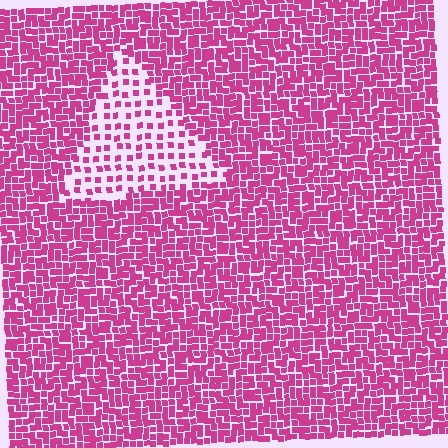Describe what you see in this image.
The image contains small magenta elements arranged at two different densities. A triangle-shaped region is visible where the elements are less densely packed than the surrounding area.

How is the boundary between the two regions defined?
The boundary is defined by a change in element density (approximately 2.5x ratio). All elements are the same color, size, and shape.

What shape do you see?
I see a triangle.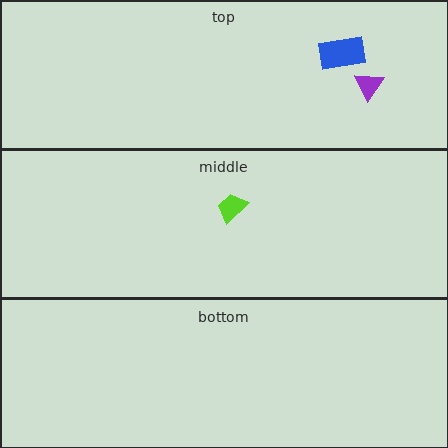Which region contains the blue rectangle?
The top region.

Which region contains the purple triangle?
The top region.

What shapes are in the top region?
The purple triangle, the blue rectangle.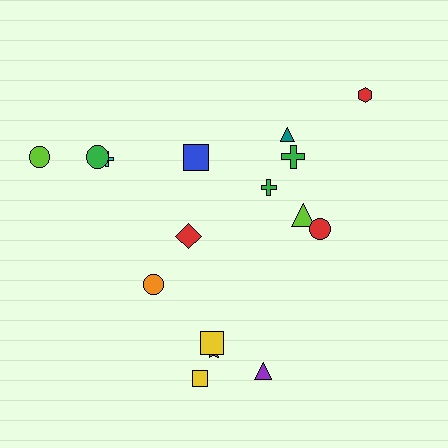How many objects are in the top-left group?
There are 4 objects.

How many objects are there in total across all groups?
There are 16 objects.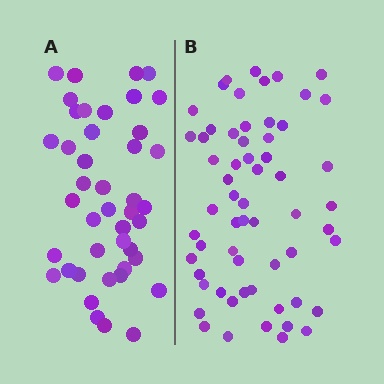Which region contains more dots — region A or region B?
Region B (the right region) has more dots.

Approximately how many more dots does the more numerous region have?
Region B has approximately 15 more dots than region A.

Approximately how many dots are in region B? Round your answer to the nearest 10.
About 60 dots.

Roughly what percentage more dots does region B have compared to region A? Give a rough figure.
About 40% more.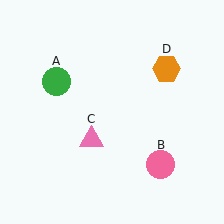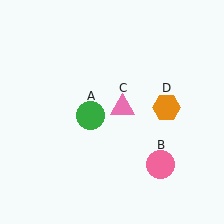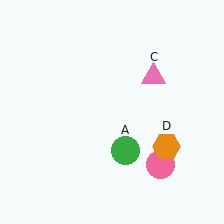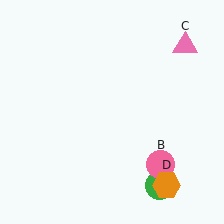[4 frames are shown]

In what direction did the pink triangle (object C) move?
The pink triangle (object C) moved up and to the right.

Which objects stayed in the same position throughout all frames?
Pink circle (object B) remained stationary.